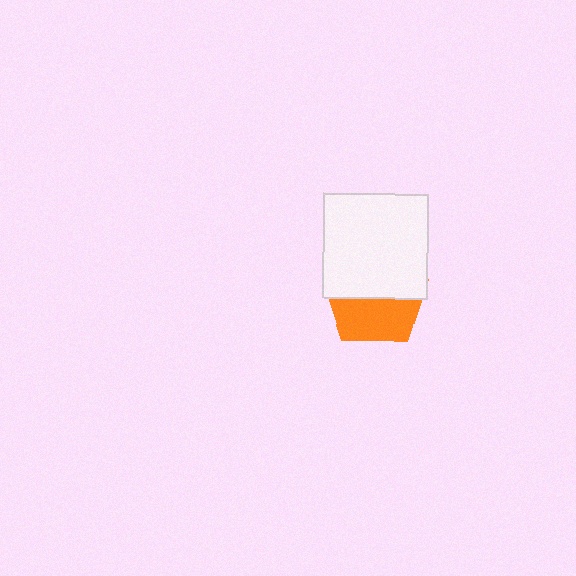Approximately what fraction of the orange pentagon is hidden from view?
Roughly 55% of the orange pentagon is hidden behind the white square.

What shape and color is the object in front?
The object in front is a white square.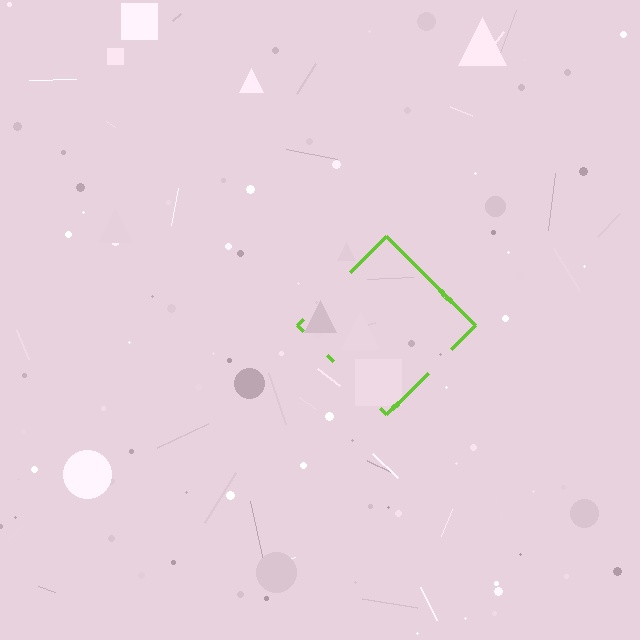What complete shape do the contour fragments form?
The contour fragments form a diamond.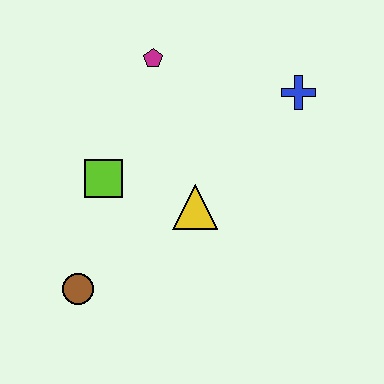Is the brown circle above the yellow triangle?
No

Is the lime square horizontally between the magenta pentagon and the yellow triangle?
No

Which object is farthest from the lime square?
The blue cross is farthest from the lime square.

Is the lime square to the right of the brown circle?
Yes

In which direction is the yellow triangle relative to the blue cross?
The yellow triangle is below the blue cross.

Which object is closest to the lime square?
The yellow triangle is closest to the lime square.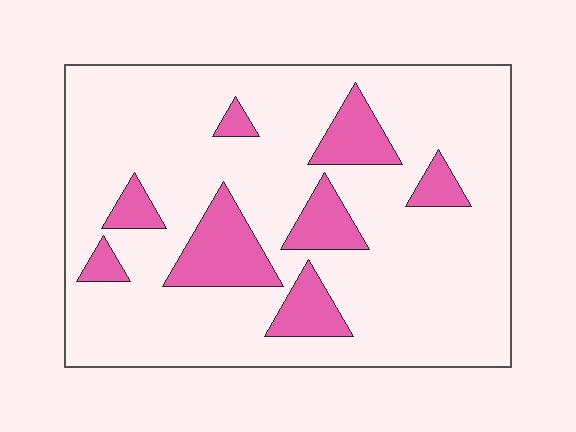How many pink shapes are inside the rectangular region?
8.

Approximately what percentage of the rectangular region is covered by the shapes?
Approximately 20%.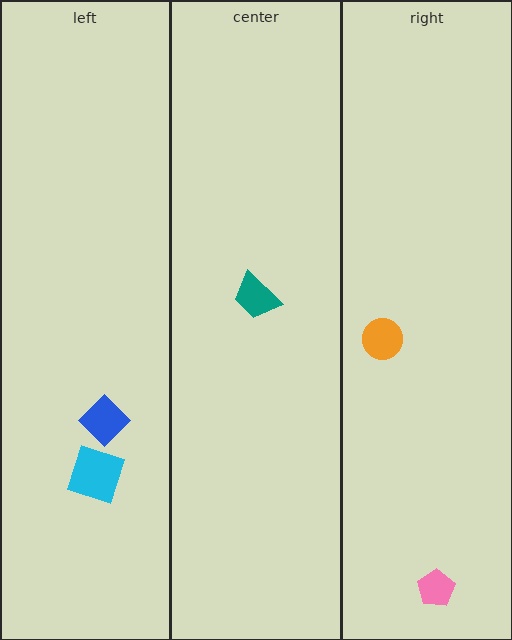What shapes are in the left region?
The cyan square, the blue diamond.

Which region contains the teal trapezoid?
The center region.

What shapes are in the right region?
The pink pentagon, the orange circle.